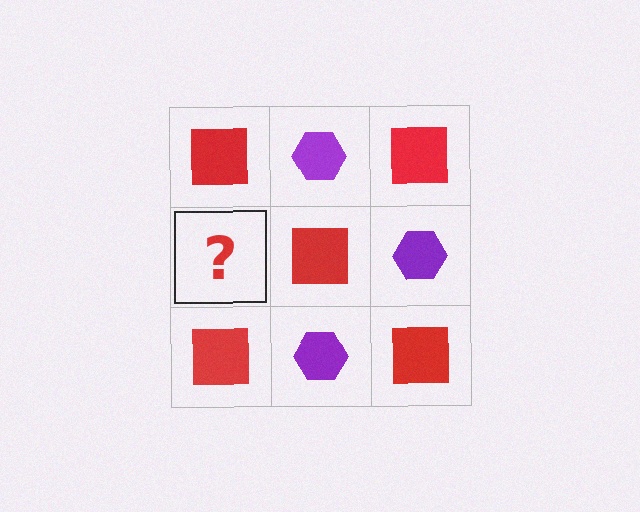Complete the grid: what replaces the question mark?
The question mark should be replaced with a purple hexagon.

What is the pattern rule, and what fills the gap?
The rule is that it alternates red square and purple hexagon in a checkerboard pattern. The gap should be filled with a purple hexagon.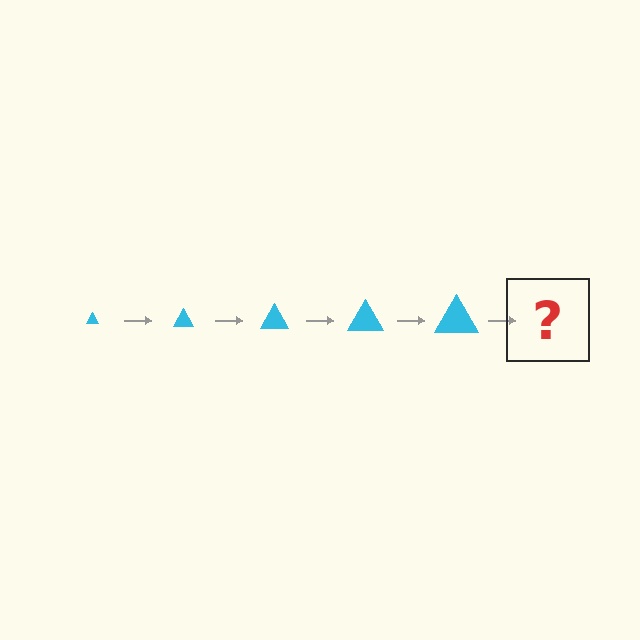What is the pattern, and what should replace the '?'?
The pattern is that the triangle gets progressively larger each step. The '?' should be a cyan triangle, larger than the previous one.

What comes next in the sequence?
The next element should be a cyan triangle, larger than the previous one.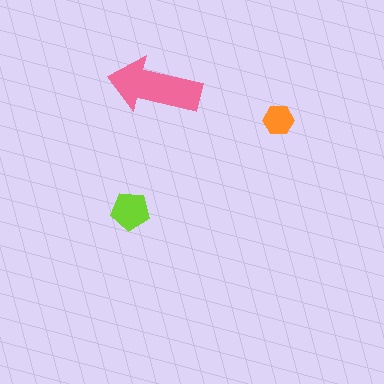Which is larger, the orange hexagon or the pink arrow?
The pink arrow.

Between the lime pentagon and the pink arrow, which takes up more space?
The pink arrow.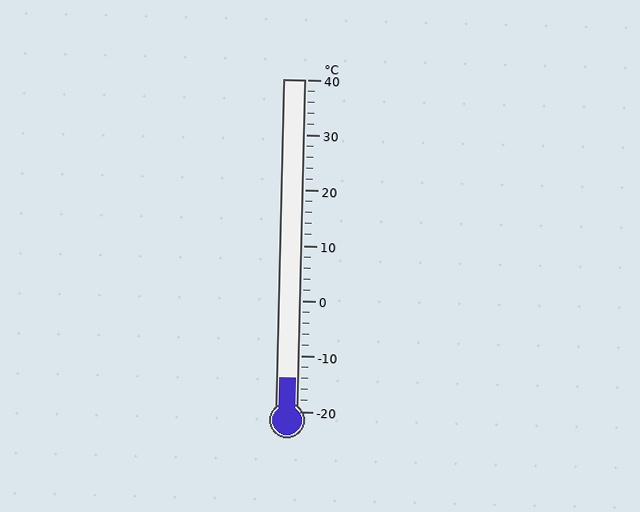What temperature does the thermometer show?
The thermometer shows approximately -14°C.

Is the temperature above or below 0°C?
The temperature is below 0°C.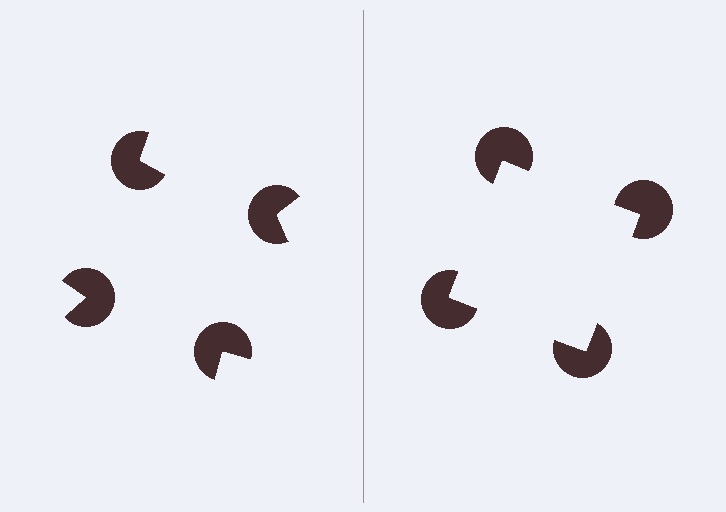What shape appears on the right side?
An illusory square.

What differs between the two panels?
The pac-man discs are positioned identically on both sides; only the wedge orientations differ. On the right they align to a square; on the left they are misaligned.